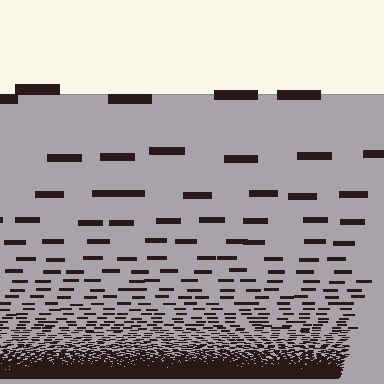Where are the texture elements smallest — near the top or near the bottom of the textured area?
Near the bottom.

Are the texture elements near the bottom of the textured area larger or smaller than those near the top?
Smaller. The gradient is inverted — elements near the bottom are smaller and denser.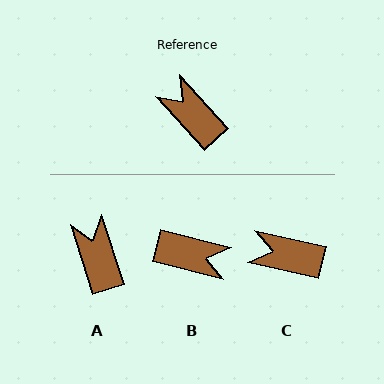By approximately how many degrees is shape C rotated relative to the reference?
Approximately 35 degrees counter-clockwise.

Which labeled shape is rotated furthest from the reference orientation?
B, about 146 degrees away.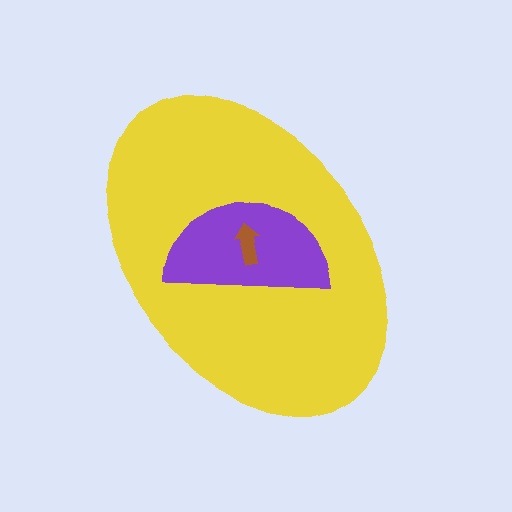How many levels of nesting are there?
3.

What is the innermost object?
The brown arrow.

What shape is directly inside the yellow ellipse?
The purple semicircle.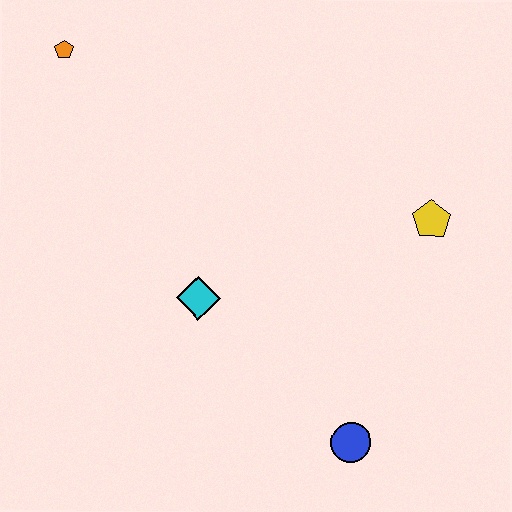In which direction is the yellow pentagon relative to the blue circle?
The yellow pentagon is above the blue circle.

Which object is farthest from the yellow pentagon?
The orange pentagon is farthest from the yellow pentagon.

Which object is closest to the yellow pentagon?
The blue circle is closest to the yellow pentagon.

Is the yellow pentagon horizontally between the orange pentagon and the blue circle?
No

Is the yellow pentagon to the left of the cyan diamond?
No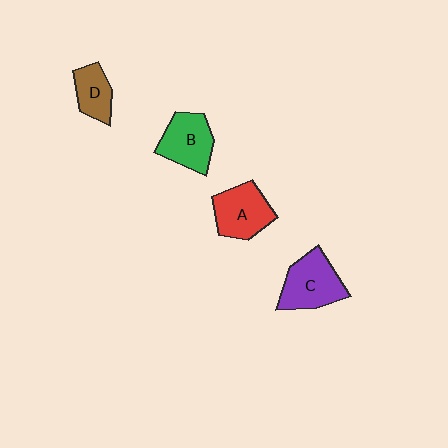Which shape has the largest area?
Shape C (purple).